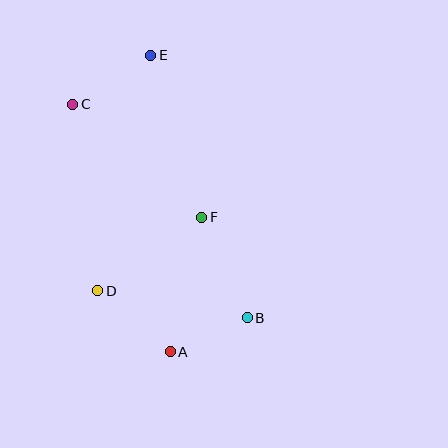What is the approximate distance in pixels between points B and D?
The distance between B and D is approximately 152 pixels.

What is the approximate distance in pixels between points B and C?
The distance between B and C is approximately 276 pixels.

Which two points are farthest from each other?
Points A and E are farthest from each other.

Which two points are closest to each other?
Points A and B are closest to each other.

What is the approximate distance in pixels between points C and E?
The distance between C and E is approximately 92 pixels.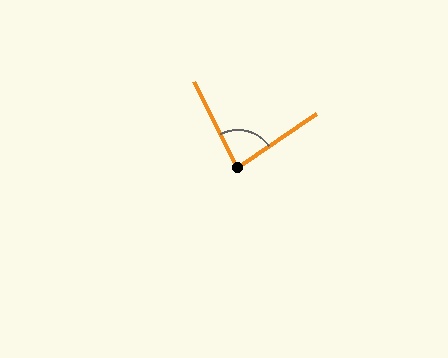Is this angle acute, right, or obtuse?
It is acute.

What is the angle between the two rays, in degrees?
Approximately 82 degrees.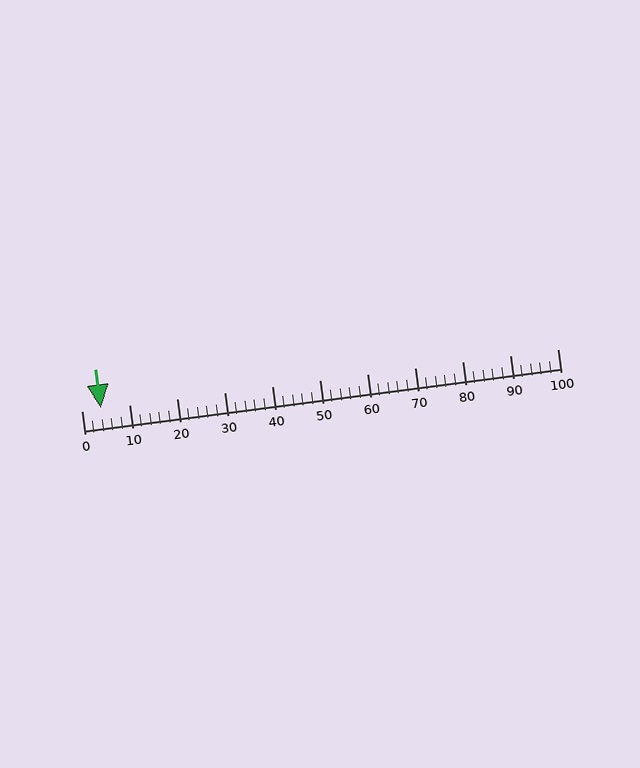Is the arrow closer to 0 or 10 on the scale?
The arrow is closer to 0.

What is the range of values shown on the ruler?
The ruler shows values from 0 to 100.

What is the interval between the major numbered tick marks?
The major tick marks are spaced 10 units apart.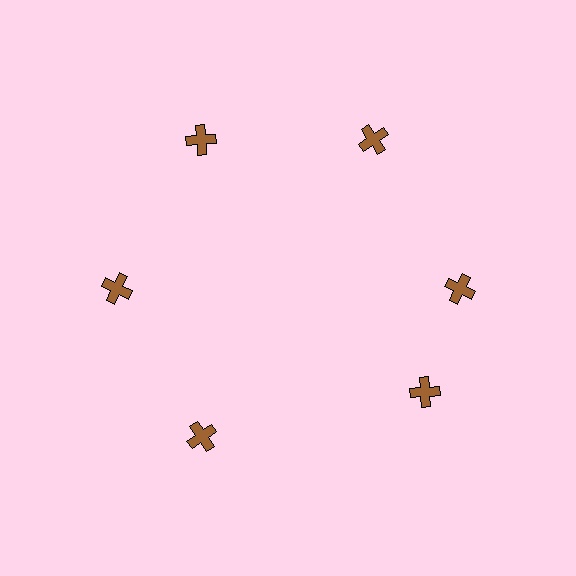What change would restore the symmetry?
The symmetry would be restored by rotating it back into even spacing with its neighbors so that all 6 crosses sit at equal angles and equal distance from the center.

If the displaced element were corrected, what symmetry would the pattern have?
It would have 6-fold rotational symmetry — the pattern would map onto itself every 60 degrees.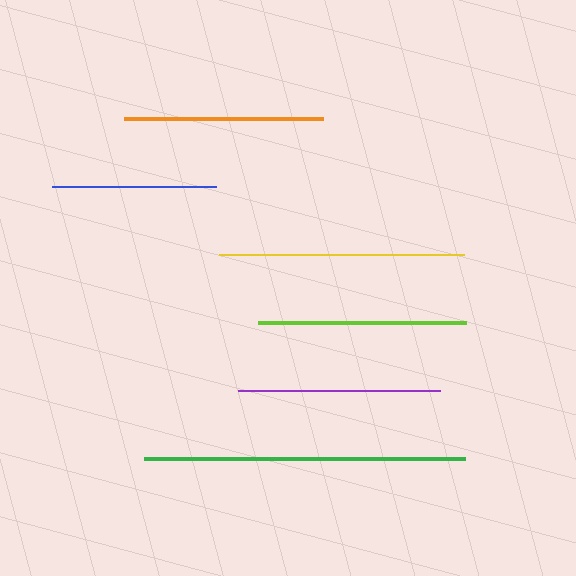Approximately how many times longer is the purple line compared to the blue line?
The purple line is approximately 1.2 times the length of the blue line.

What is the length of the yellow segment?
The yellow segment is approximately 245 pixels long.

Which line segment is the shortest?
The blue line is the shortest at approximately 164 pixels.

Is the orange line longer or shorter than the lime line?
The lime line is longer than the orange line.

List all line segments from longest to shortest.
From longest to shortest: green, yellow, lime, purple, orange, blue.